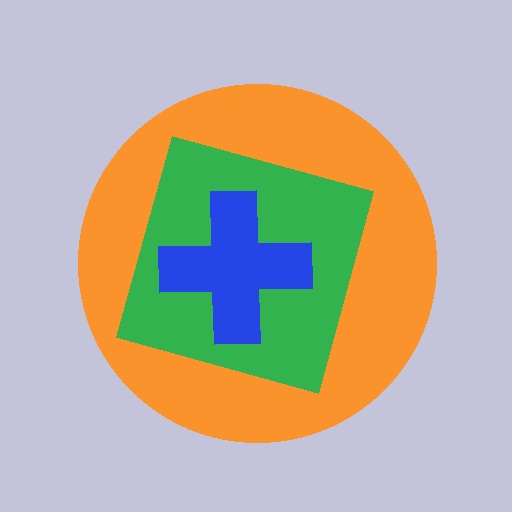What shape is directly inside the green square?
The blue cross.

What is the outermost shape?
The orange circle.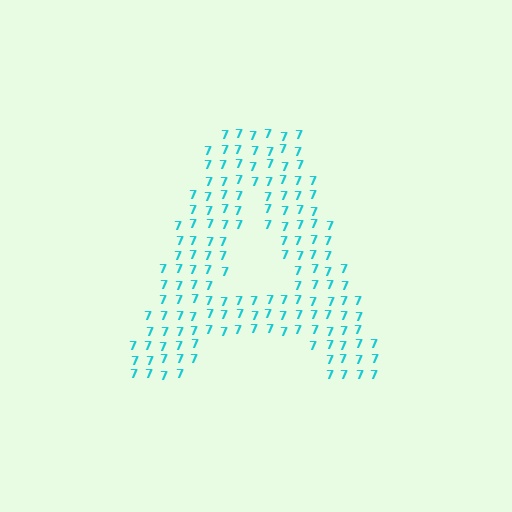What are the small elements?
The small elements are digit 7's.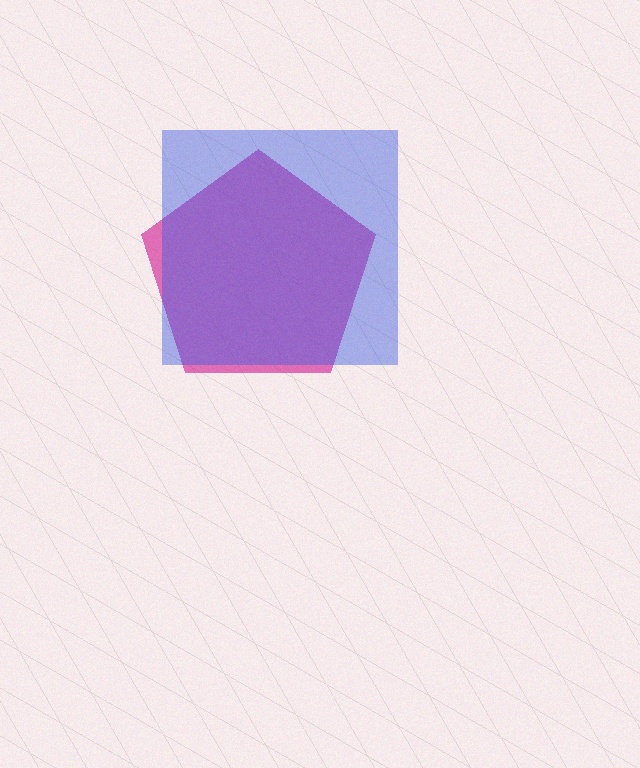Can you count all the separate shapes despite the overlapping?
Yes, there are 2 separate shapes.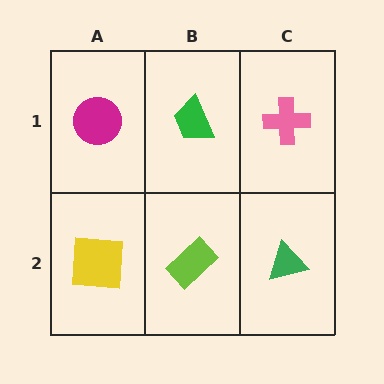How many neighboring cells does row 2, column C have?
2.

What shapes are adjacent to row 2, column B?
A green trapezoid (row 1, column B), a yellow square (row 2, column A), a green triangle (row 2, column C).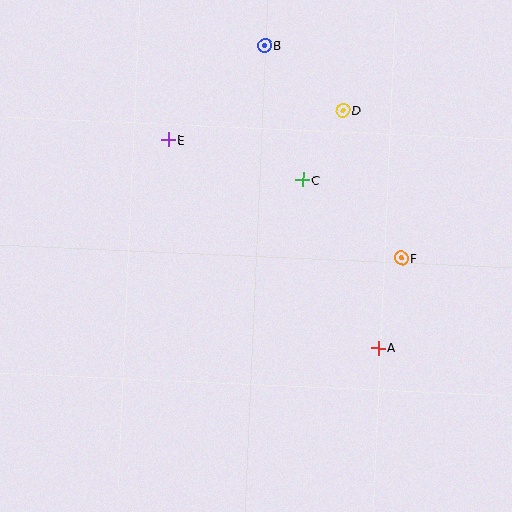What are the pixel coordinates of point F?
Point F is at (401, 258).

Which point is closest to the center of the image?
Point C at (302, 180) is closest to the center.